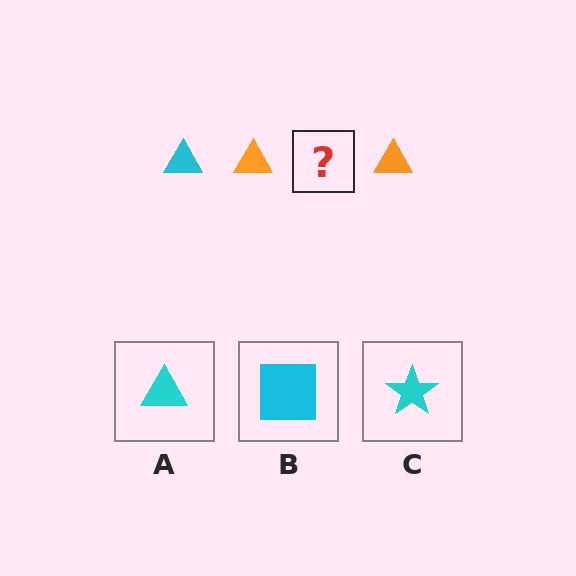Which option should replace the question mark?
Option A.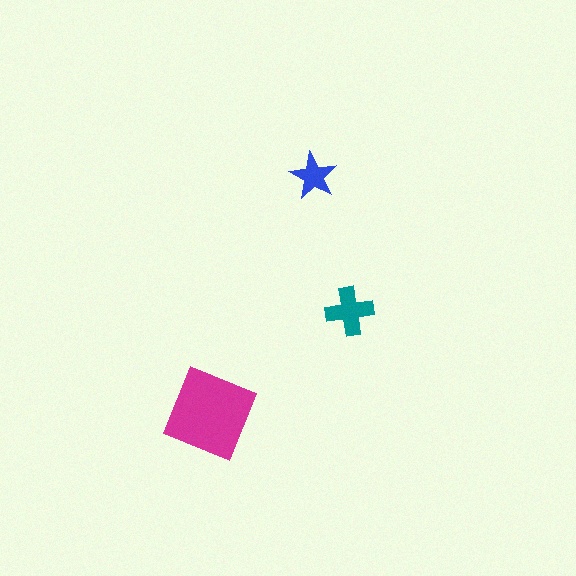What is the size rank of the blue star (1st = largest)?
3rd.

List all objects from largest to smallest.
The magenta diamond, the teal cross, the blue star.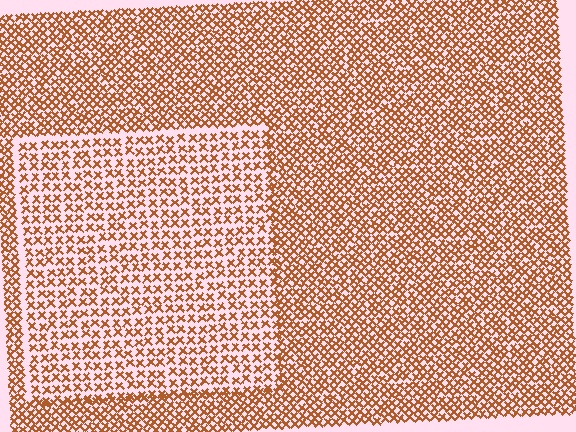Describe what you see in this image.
The image contains small brown elements arranged at two different densities. A rectangle-shaped region is visible where the elements are less densely packed than the surrounding area.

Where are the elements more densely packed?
The elements are more densely packed outside the rectangle boundary.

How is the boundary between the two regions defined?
The boundary is defined by a change in element density (approximately 1.7x ratio). All elements are the same color, size, and shape.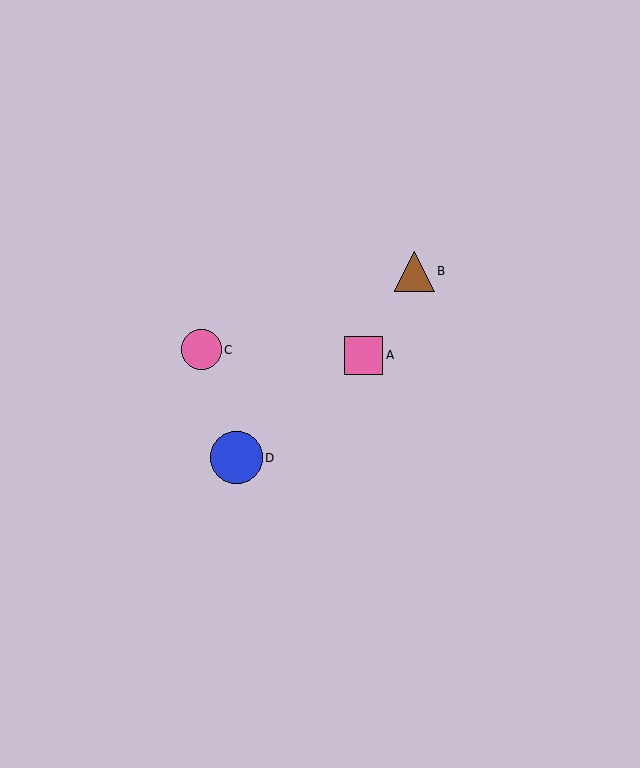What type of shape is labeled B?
Shape B is a brown triangle.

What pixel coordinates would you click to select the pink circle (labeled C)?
Click at (201, 350) to select the pink circle C.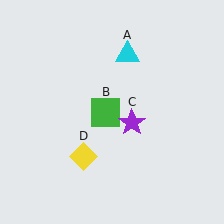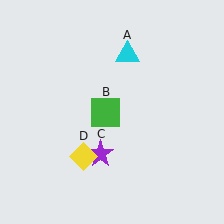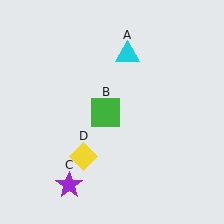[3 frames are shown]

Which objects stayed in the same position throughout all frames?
Cyan triangle (object A) and green square (object B) and yellow diamond (object D) remained stationary.